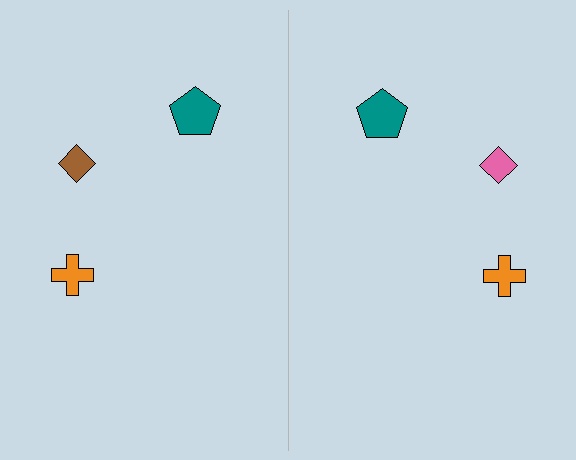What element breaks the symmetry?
The pink diamond on the right side breaks the symmetry — its mirror counterpart is brown.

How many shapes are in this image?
There are 6 shapes in this image.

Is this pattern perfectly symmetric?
No, the pattern is not perfectly symmetric. The pink diamond on the right side breaks the symmetry — its mirror counterpart is brown.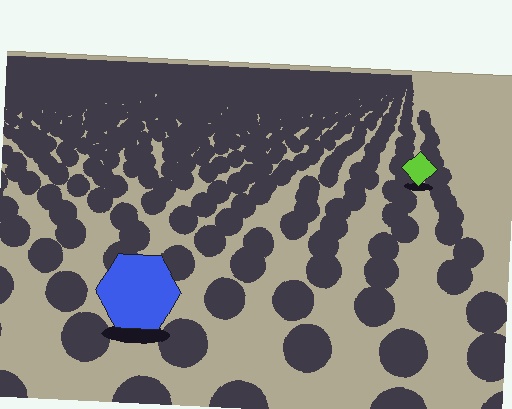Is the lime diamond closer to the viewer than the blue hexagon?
No. The blue hexagon is closer — you can tell from the texture gradient: the ground texture is coarser near it.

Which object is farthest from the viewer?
The lime diamond is farthest from the viewer. It appears smaller and the ground texture around it is denser.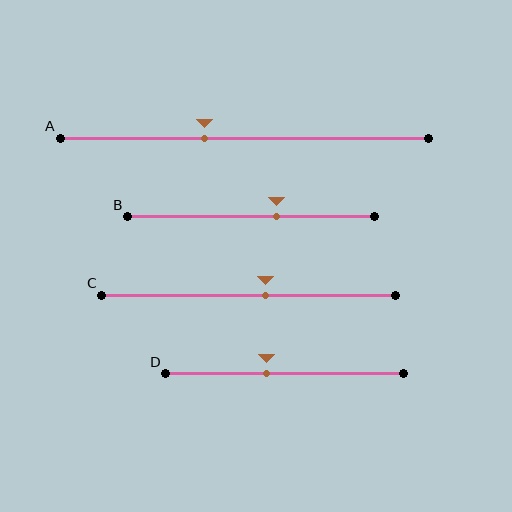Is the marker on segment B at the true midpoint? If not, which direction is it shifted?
No, the marker on segment B is shifted to the right by about 10% of the segment length.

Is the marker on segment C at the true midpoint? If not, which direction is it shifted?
No, the marker on segment C is shifted to the right by about 6% of the segment length.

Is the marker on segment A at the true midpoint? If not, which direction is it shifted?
No, the marker on segment A is shifted to the left by about 11% of the segment length.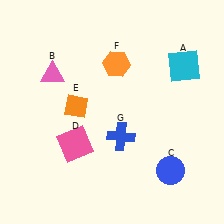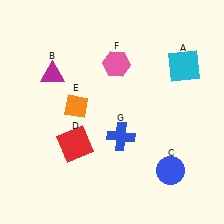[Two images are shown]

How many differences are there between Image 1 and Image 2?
There are 3 differences between the two images.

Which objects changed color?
B changed from pink to magenta. D changed from pink to red. F changed from orange to pink.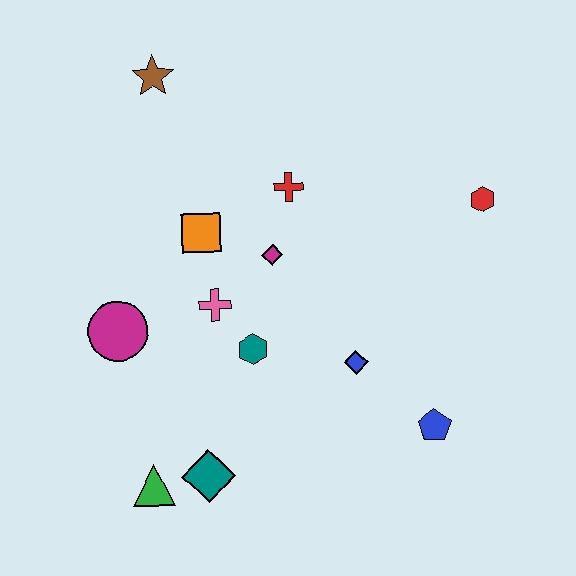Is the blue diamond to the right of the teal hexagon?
Yes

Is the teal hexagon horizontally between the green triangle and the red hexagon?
Yes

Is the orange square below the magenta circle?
No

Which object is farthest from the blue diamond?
The brown star is farthest from the blue diamond.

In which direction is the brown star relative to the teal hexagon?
The brown star is above the teal hexagon.